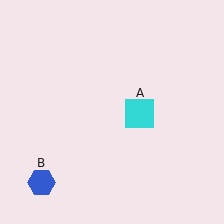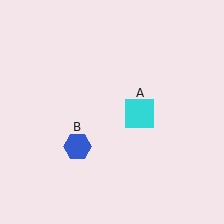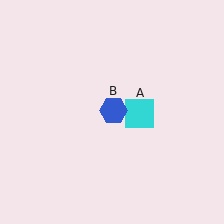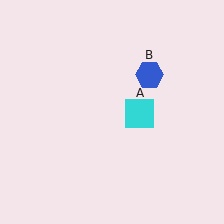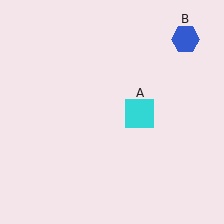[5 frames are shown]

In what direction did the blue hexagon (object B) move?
The blue hexagon (object B) moved up and to the right.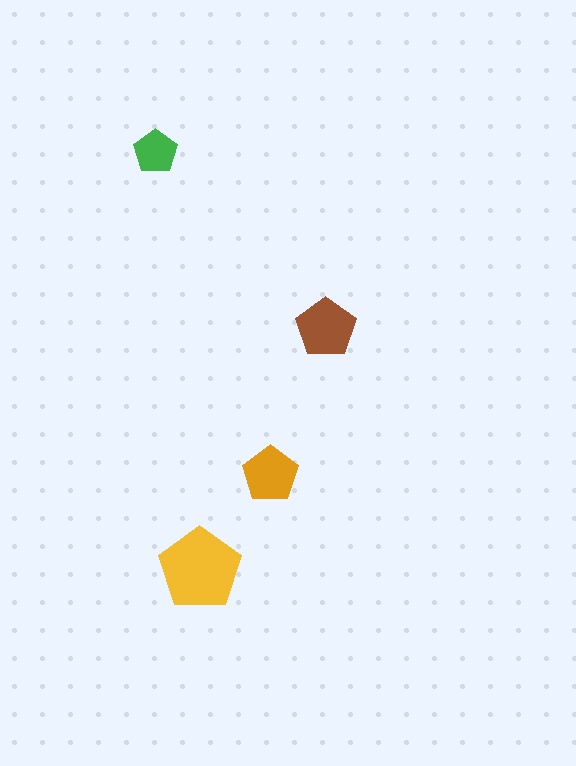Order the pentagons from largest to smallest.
the yellow one, the brown one, the orange one, the green one.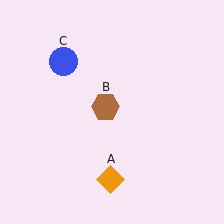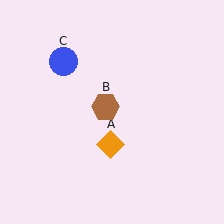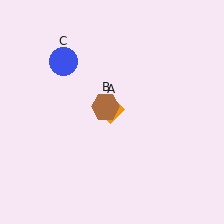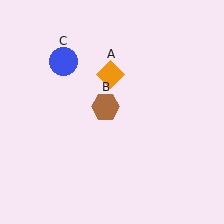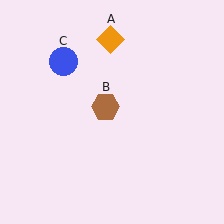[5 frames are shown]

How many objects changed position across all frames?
1 object changed position: orange diamond (object A).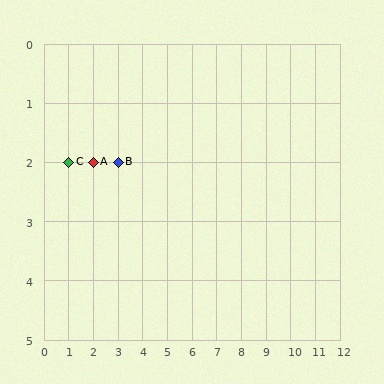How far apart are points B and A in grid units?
Points B and A are 1 column apart.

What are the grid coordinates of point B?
Point B is at grid coordinates (3, 2).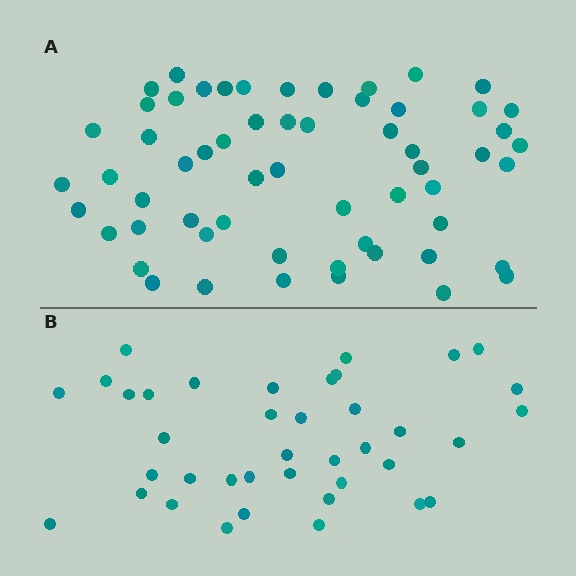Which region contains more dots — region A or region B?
Region A (the top region) has more dots.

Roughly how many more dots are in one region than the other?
Region A has approximately 20 more dots than region B.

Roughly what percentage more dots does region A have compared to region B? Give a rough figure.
About 50% more.